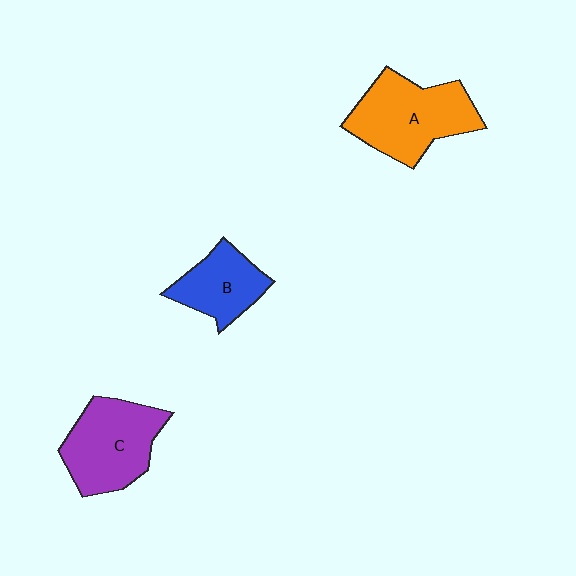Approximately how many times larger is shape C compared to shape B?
Approximately 1.5 times.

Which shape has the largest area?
Shape A (orange).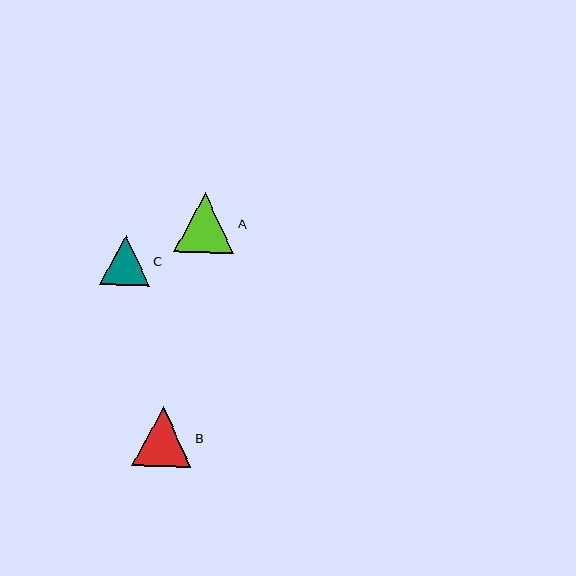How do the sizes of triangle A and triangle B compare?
Triangle A and triangle B are approximately the same size.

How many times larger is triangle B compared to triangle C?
Triangle B is approximately 1.2 times the size of triangle C.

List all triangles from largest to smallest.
From largest to smallest: A, B, C.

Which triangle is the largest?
Triangle A is the largest with a size of approximately 60 pixels.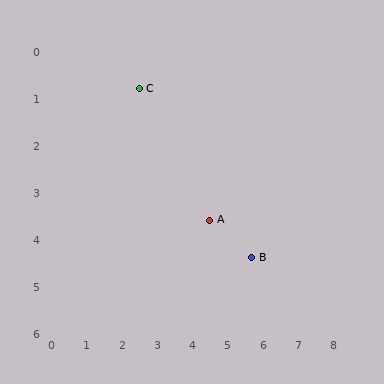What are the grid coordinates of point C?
Point C is at approximately (2.5, 0.8).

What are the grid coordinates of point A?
Point A is at approximately (4.5, 3.6).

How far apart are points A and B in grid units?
Points A and B are about 1.4 grid units apart.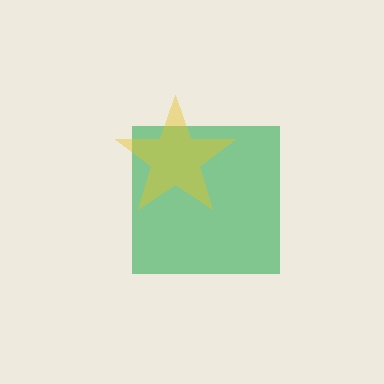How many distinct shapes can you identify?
There are 2 distinct shapes: a green square, a yellow star.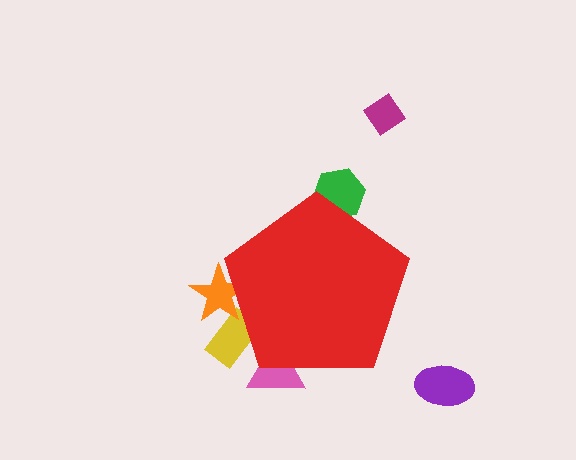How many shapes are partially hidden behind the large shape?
4 shapes are partially hidden.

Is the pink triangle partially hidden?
Yes, the pink triangle is partially hidden behind the red pentagon.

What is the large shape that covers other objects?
A red pentagon.